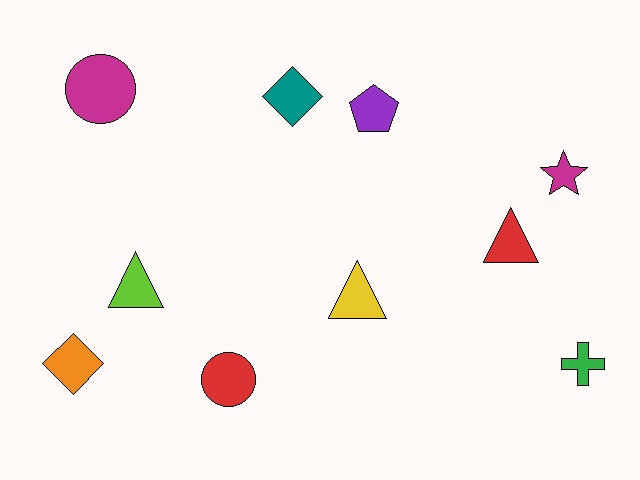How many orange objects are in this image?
There is 1 orange object.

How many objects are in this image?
There are 10 objects.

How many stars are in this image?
There is 1 star.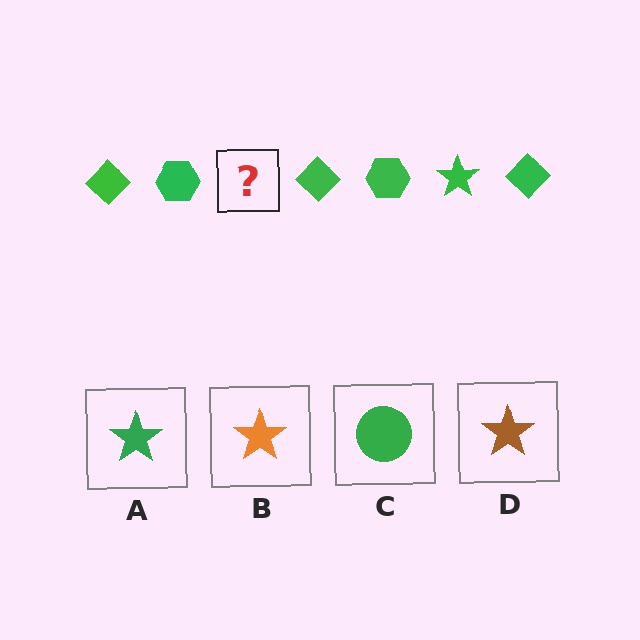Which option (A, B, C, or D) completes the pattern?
A.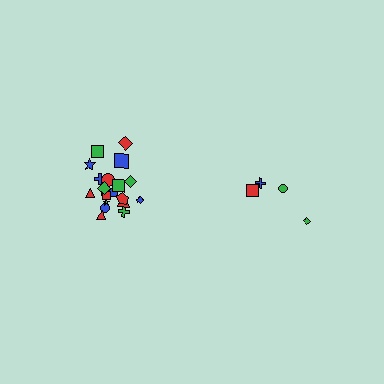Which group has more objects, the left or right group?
The left group.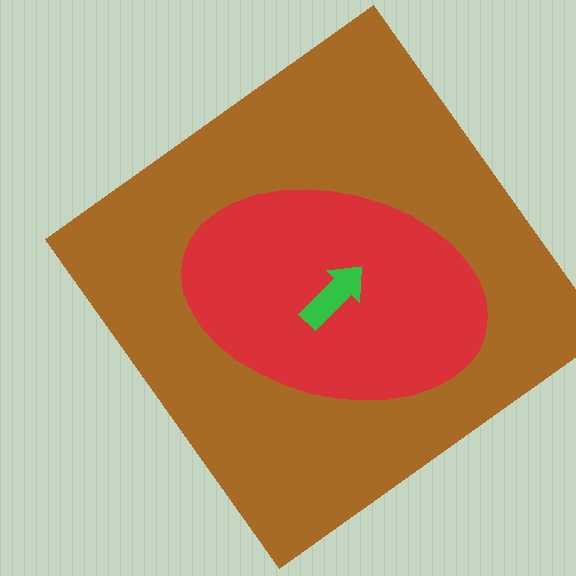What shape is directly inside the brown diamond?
The red ellipse.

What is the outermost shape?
The brown diamond.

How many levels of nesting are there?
3.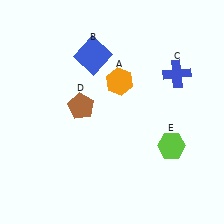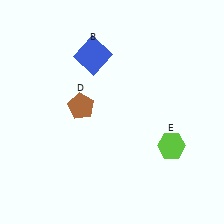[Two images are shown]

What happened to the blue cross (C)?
The blue cross (C) was removed in Image 2. It was in the top-right area of Image 1.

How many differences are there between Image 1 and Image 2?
There are 2 differences between the two images.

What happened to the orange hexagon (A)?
The orange hexagon (A) was removed in Image 2. It was in the top-right area of Image 1.